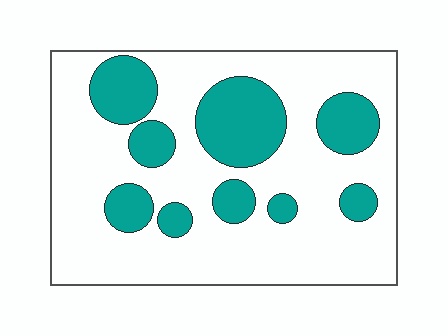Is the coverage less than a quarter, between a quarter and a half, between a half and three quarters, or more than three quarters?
Between a quarter and a half.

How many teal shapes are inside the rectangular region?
9.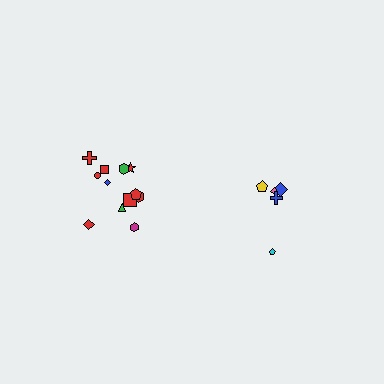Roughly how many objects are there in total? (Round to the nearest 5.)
Roughly 15 objects in total.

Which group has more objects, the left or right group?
The left group.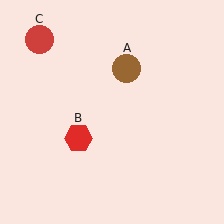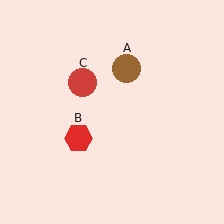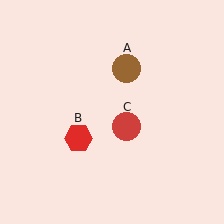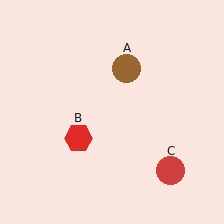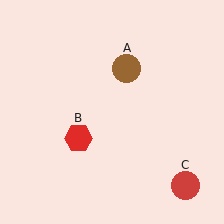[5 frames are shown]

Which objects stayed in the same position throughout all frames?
Brown circle (object A) and red hexagon (object B) remained stationary.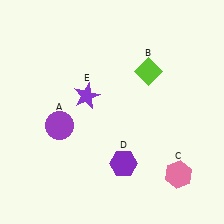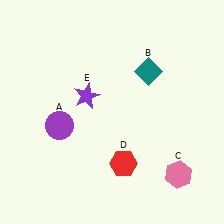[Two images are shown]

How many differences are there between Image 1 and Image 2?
There are 2 differences between the two images.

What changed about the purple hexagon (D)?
In Image 1, D is purple. In Image 2, it changed to red.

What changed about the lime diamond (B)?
In Image 1, B is lime. In Image 2, it changed to teal.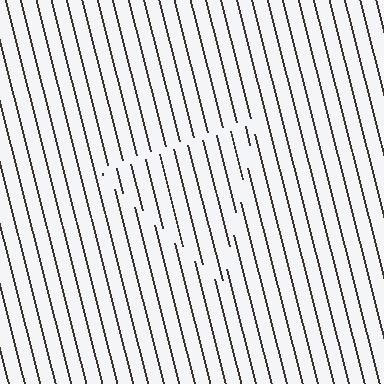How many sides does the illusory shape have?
3 sides — the line-ends trace a triangle.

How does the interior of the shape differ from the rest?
The interior of the shape contains the same grating, shifted by half a period — the contour is defined by the phase discontinuity where line-ends from the inner and outer gratings abut.